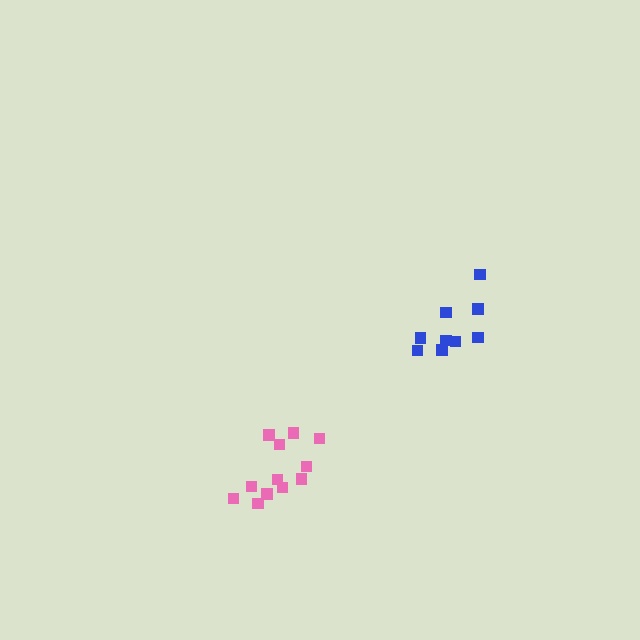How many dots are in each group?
Group 1: 9 dots, Group 2: 12 dots (21 total).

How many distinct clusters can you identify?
There are 2 distinct clusters.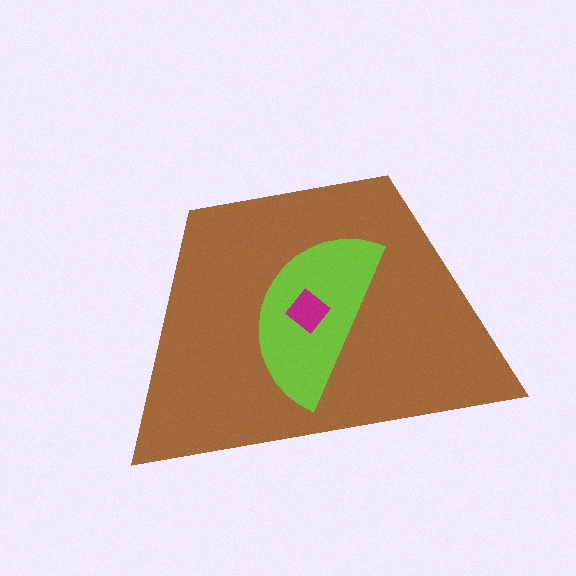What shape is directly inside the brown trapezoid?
The lime semicircle.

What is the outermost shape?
The brown trapezoid.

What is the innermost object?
The magenta diamond.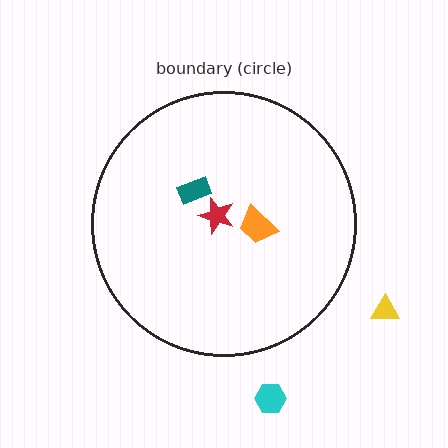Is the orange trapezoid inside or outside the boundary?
Inside.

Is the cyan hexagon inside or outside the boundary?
Outside.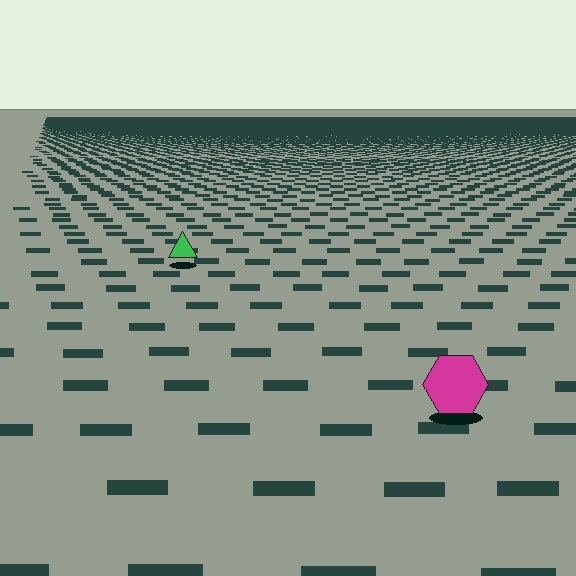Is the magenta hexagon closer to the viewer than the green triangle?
Yes. The magenta hexagon is closer — you can tell from the texture gradient: the ground texture is coarser near it.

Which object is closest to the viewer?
The magenta hexagon is closest. The texture marks near it are larger and more spread out.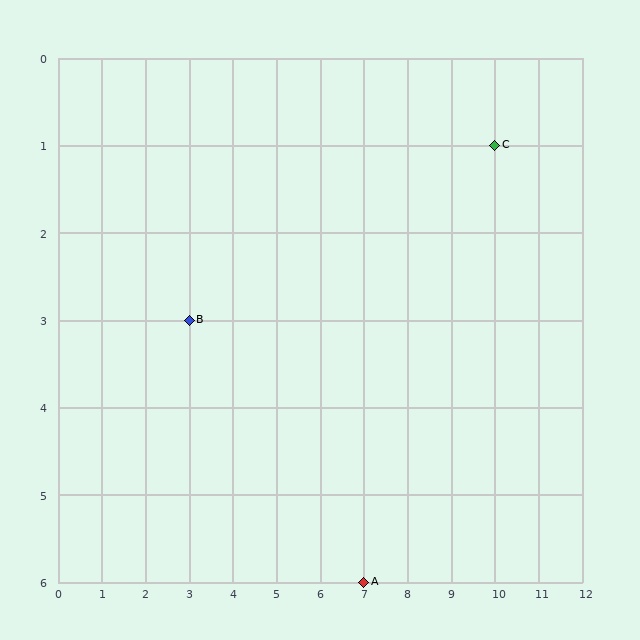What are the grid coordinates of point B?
Point B is at grid coordinates (3, 3).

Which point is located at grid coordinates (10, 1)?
Point C is at (10, 1).